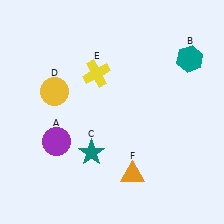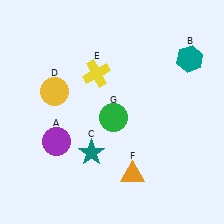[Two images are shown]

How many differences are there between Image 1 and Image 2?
There is 1 difference between the two images.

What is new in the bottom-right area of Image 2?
A green circle (G) was added in the bottom-right area of Image 2.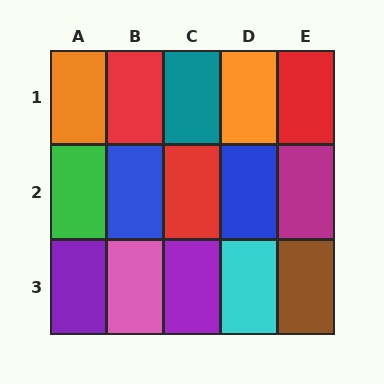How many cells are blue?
2 cells are blue.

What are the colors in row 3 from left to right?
Purple, pink, purple, cyan, brown.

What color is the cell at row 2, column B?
Blue.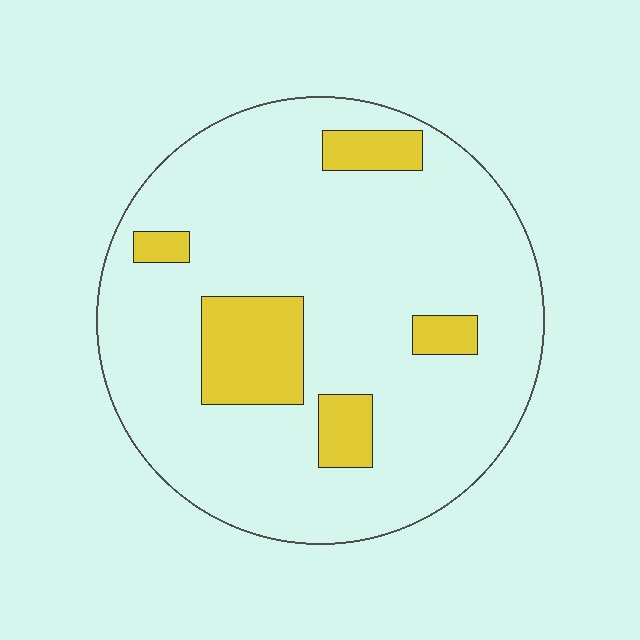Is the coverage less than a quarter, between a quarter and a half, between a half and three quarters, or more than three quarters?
Less than a quarter.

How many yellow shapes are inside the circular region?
5.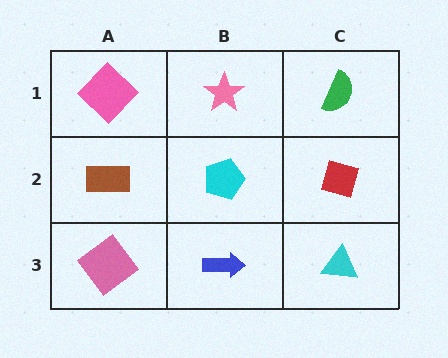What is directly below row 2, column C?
A cyan triangle.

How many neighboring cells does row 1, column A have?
2.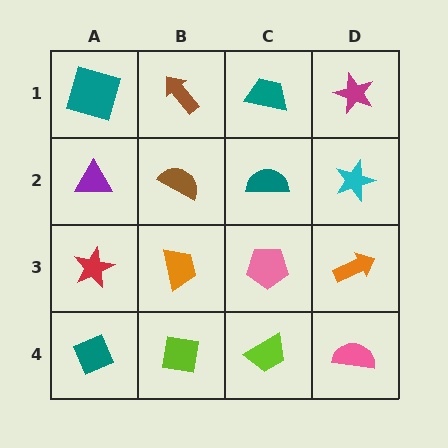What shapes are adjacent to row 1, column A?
A purple triangle (row 2, column A), a brown arrow (row 1, column B).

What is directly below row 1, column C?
A teal semicircle.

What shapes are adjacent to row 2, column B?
A brown arrow (row 1, column B), an orange trapezoid (row 3, column B), a purple triangle (row 2, column A), a teal semicircle (row 2, column C).